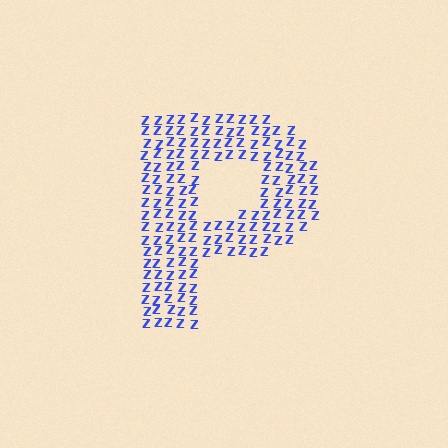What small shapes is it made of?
It is made of small letter Z's.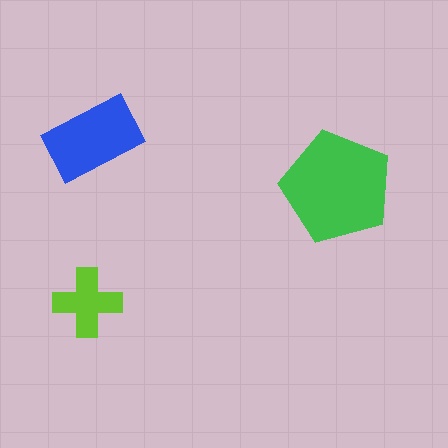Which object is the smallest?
The lime cross.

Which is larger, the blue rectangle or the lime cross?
The blue rectangle.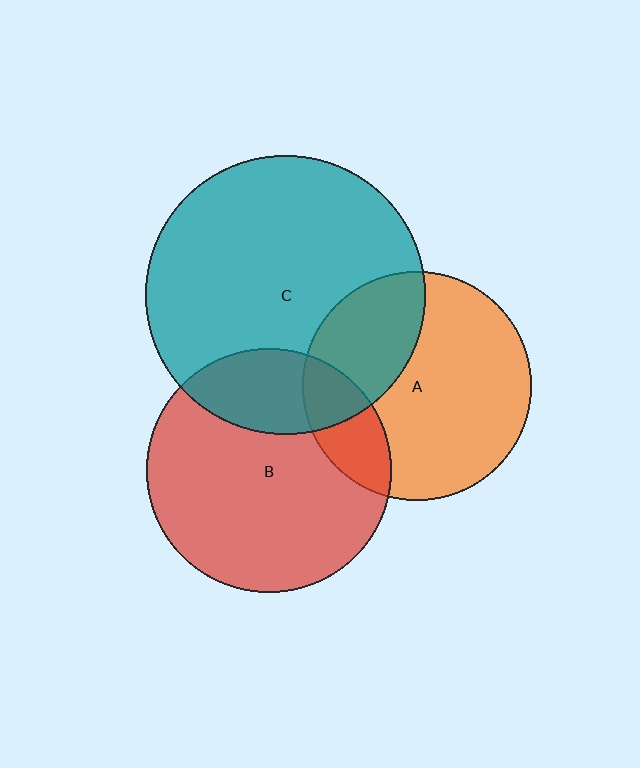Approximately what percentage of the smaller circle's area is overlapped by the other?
Approximately 20%.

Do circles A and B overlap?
Yes.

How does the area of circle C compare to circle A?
Approximately 1.5 times.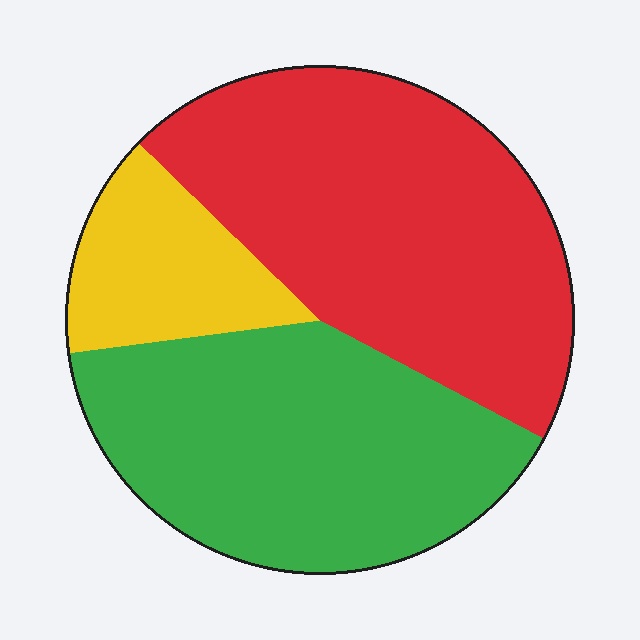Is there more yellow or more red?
Red.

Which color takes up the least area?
Yellow, at roughly 15%.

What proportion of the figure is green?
Green covers roughly 40% of the figure.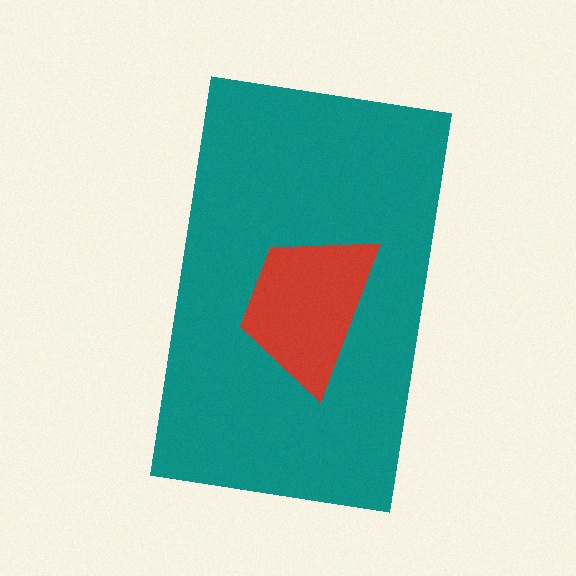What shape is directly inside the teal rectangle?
The red trapezoid.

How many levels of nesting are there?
2.